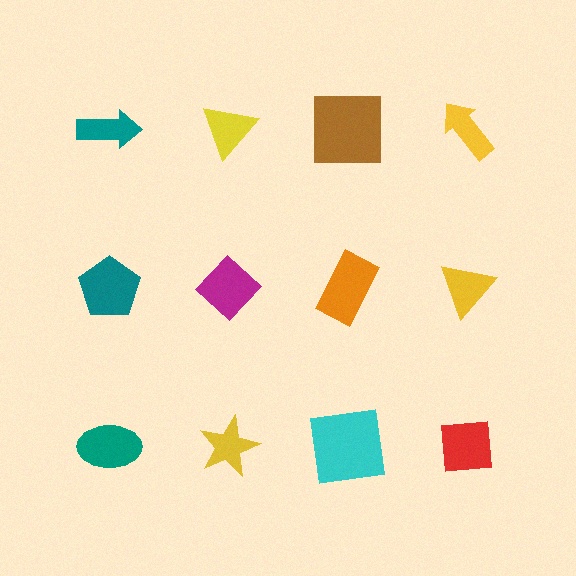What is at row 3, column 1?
A teal ellipse.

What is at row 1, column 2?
A yellow triangle.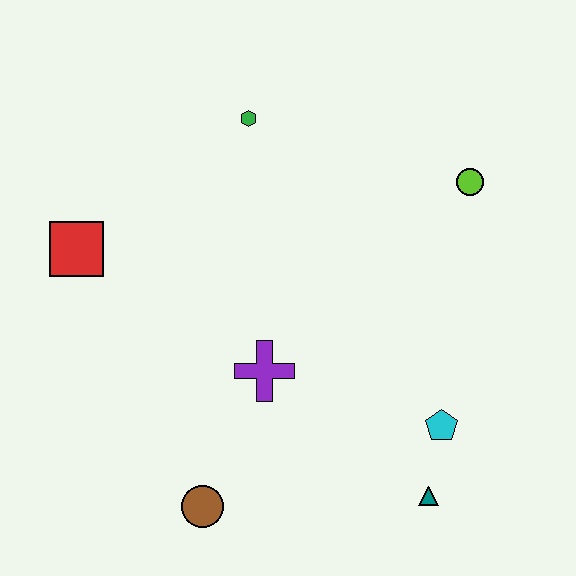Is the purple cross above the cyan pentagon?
Yes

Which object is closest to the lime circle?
The green hexagon is closest to the lime circle.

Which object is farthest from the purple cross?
The lime circle is farthest from the purple cross.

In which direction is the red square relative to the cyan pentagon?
The red square is to the left of the cyan pentagon.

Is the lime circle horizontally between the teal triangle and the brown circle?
No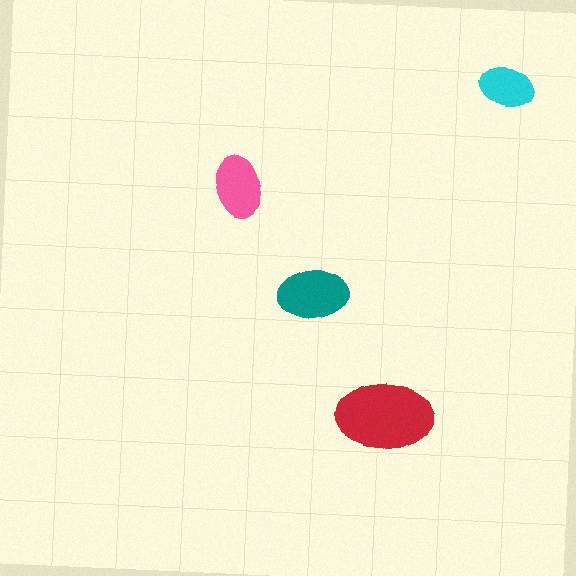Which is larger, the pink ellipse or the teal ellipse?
The teal one.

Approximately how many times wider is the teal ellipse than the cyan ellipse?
About 1.5 times wider.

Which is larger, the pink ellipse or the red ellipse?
The red one.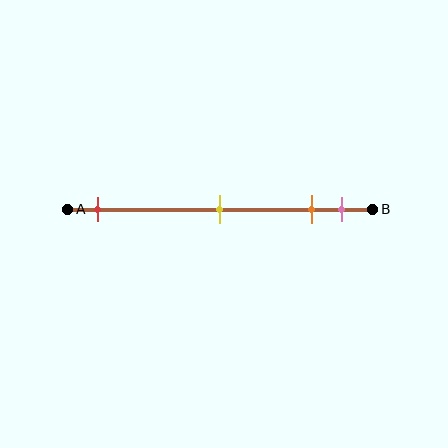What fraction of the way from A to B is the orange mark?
The orange mark is approximately 80% (0.8) of the way from A to B.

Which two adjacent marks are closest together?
The orange and pink marks are the closest adjacent pair.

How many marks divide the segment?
There are 4 marks dividing the segment.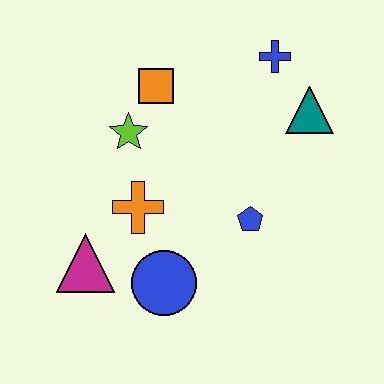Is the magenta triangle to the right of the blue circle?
No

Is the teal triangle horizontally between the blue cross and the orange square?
No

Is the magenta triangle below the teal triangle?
Yes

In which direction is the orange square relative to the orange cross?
The orange square is above the orange cross.